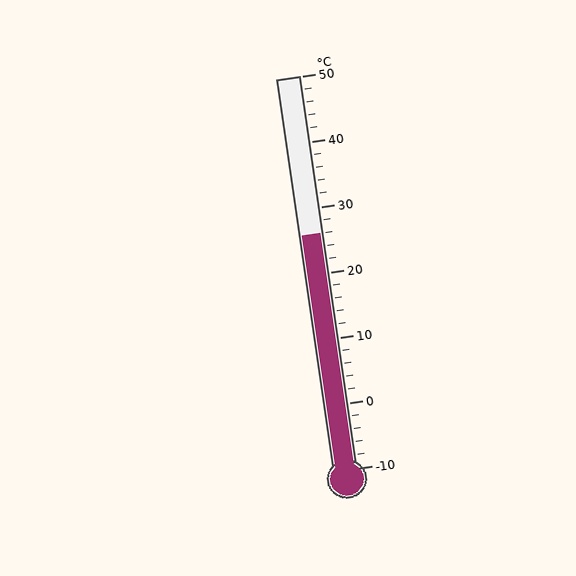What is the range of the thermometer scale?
The thermometer scale ranges from -10°C to 50°C.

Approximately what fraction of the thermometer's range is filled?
The thermometer is filled to approximately 60% of its range.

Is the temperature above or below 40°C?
The temperature is below 40°C.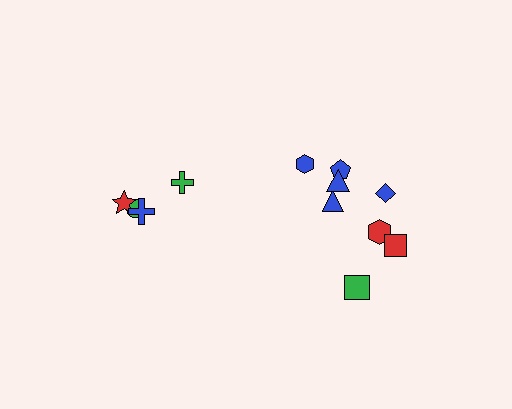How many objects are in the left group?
There are 4 objects.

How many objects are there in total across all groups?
There are 12 objects.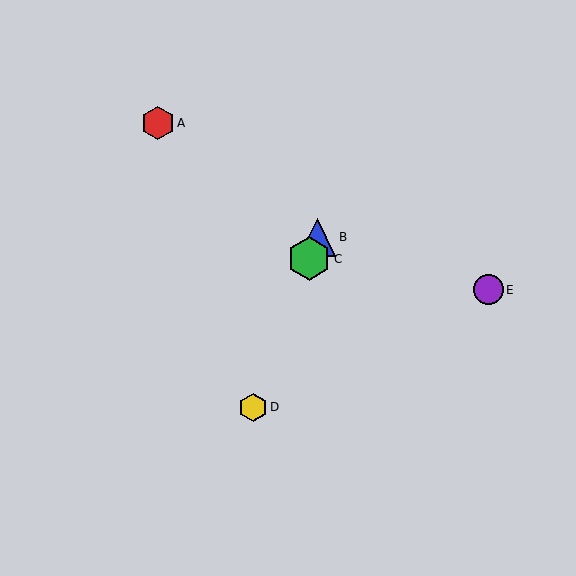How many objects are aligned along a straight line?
3 objects (B, C, D) are aligned along a straight line.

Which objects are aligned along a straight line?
Objects B, C, D are aligned along a straight line.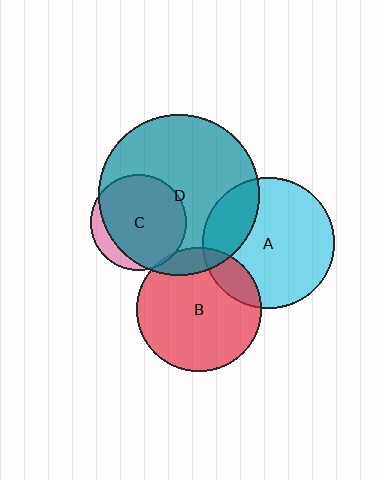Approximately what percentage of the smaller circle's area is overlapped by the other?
Approximately 85%.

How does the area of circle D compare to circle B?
Approximately 1.7 times.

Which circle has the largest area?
Circle D (teal).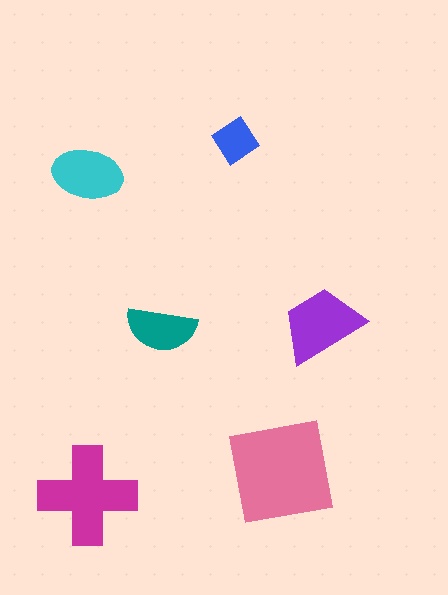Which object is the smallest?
The blue diamond.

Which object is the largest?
The pink square.